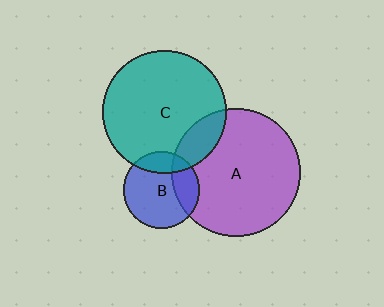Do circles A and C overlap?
Yes.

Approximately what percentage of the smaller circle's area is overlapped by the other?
Approximately 15%.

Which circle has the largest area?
Circle A (purple).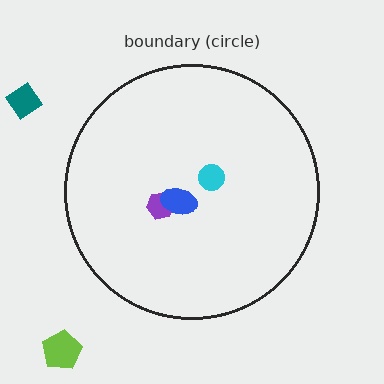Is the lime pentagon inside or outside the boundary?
Outside.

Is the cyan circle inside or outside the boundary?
Inside.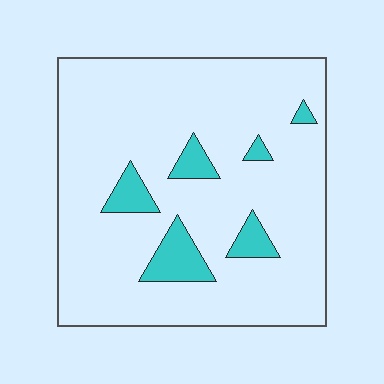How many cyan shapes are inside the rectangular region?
6.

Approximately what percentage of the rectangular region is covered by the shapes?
Approximately 10%.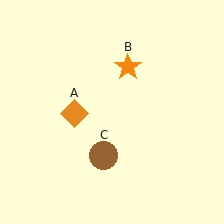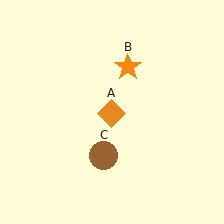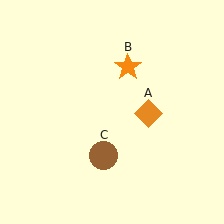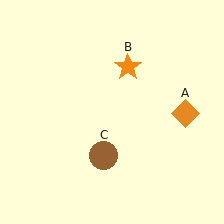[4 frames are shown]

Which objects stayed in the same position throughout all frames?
Orange star (object B) and brown circle (object C) remained stationary.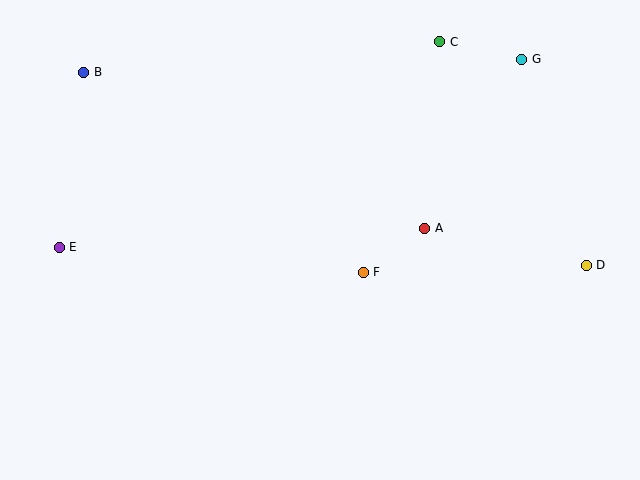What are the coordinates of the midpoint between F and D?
The midpoint between F and D is at (475, 269).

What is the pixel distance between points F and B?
The distance between F and B is 344 pixels.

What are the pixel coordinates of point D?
Point D is at (586, 265).